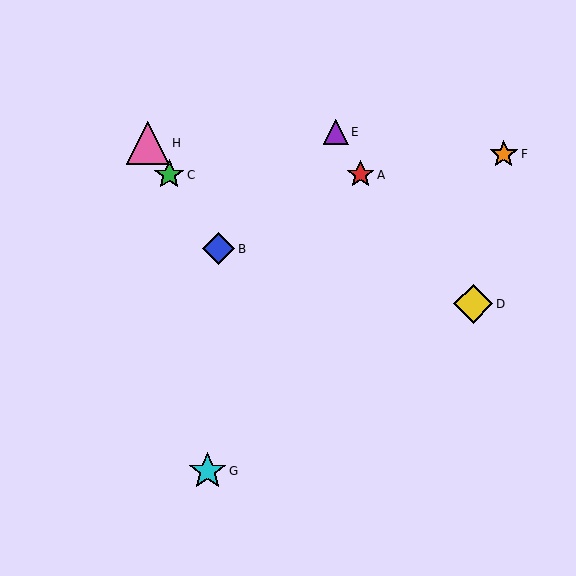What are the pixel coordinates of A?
Object A is at (361, 175).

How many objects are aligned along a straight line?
3 objects (B, C, H) are aligned along a straight line.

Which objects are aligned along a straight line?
Objects B, C, H are aligned along a straight line.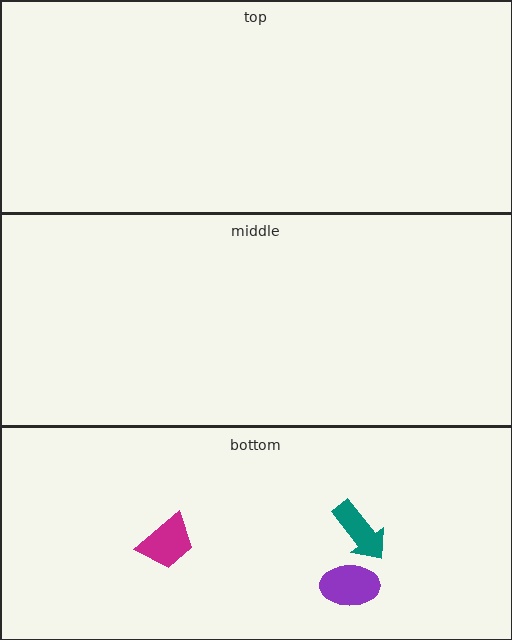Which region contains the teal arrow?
The bottom region.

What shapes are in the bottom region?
The teal arrow, the purple ellipse, the magenta trapezoid.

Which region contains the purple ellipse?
The bottom region.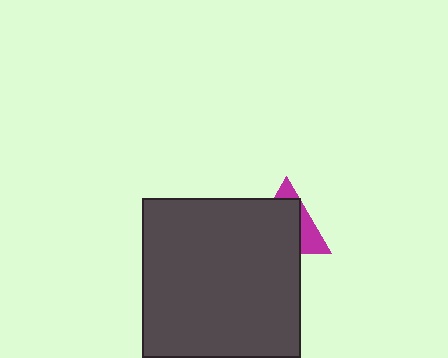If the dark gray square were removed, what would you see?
You would see the complete magenta triangle.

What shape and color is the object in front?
The object in front is a dark gray square.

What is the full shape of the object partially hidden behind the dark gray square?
The partially hidden object is a magenta triangle.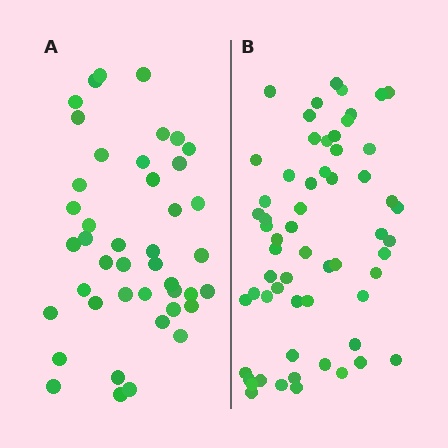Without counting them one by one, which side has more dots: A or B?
Region B (the right region) has more dots.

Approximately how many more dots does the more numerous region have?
Region B has approximately 15 more dots than region A.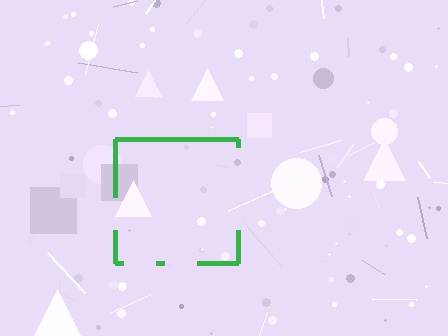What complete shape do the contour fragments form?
The contour fragments form a square.